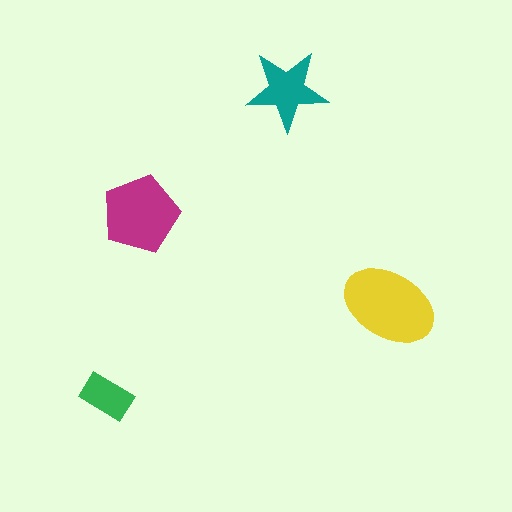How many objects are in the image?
There are 4 objects in the image.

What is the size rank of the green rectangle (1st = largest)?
4th.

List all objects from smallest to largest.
The green rectangle, the teal star, the magenta pentagon, the yellow ellipse.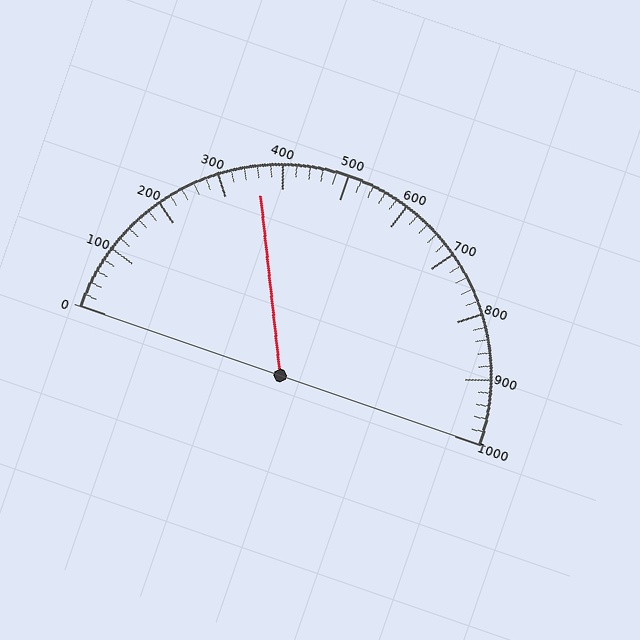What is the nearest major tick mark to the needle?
The nearest major tick mark is 400.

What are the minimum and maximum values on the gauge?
The gauge ranges from 0 to 1000.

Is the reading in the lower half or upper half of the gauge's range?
The reading is in the lower half of the range (0 to 1000).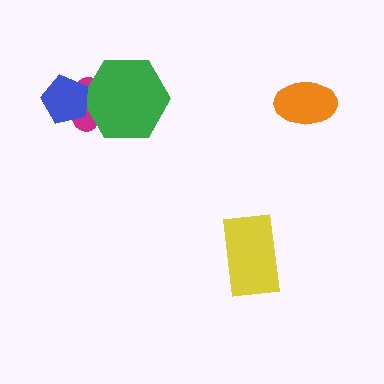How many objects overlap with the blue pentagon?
2 objects overlap with the blue pentagon.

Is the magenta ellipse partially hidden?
Yes, it is partially covered by another shape.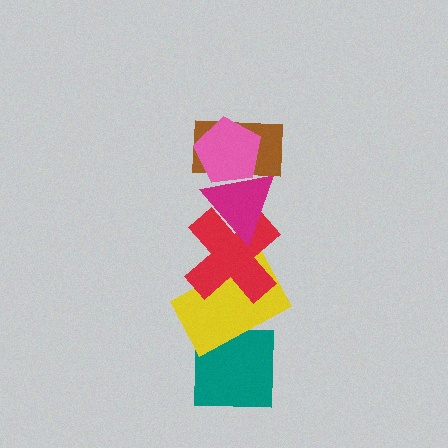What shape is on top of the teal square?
The yellow rectangle is on top of the teal square.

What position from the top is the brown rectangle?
The brown rectangle is 2nd from the top.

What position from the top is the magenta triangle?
The magenta triangle is 3rd from the top.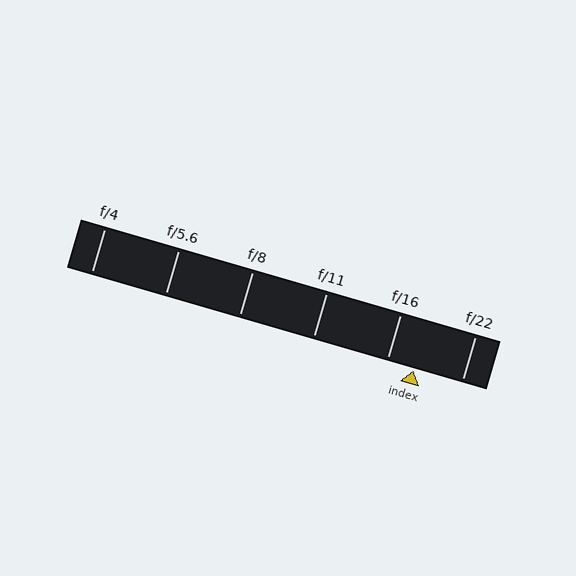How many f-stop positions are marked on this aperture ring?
There are 6 f-stop positions marked.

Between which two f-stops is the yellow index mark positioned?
The index mark is between f/16 and f/22.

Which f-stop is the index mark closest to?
The index mark is closest to f/16.